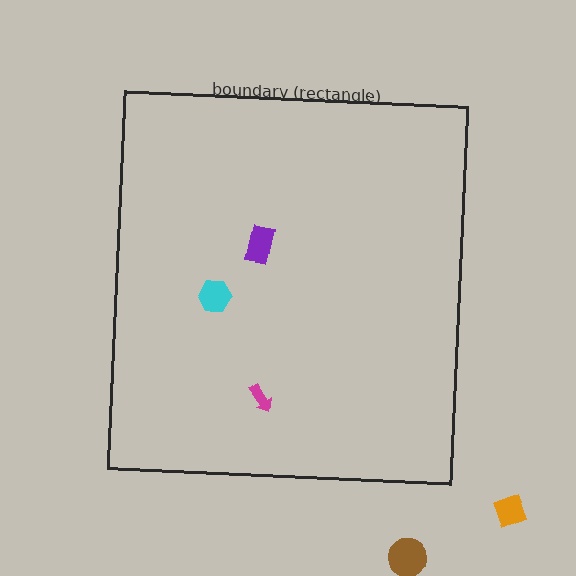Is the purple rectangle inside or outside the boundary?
Inside.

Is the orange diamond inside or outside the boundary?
Outside.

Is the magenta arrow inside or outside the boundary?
Inside.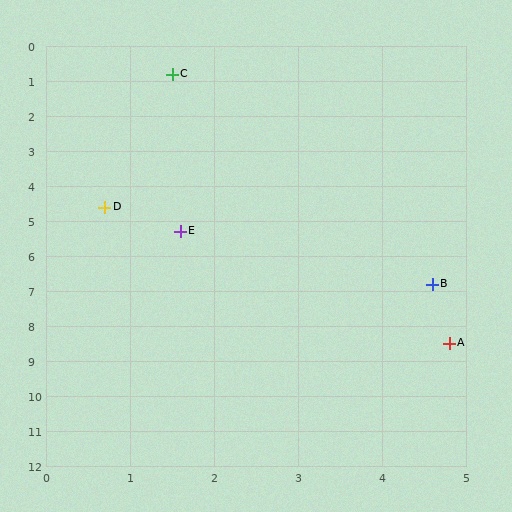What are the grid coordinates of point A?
Point A is at approximately (4.8, 8.5).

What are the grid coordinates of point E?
Point E is at approximately (1.6, 5.3).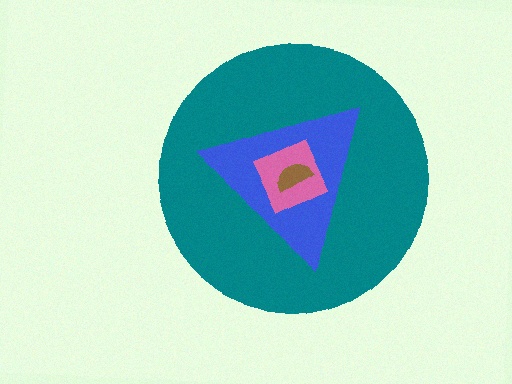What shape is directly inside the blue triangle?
The pink square.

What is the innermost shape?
The brown semicircle.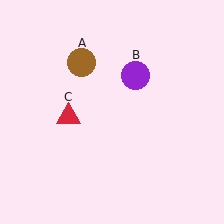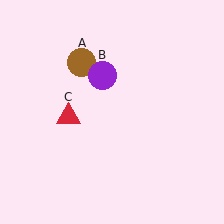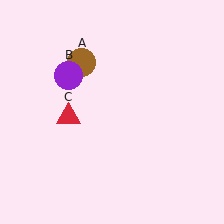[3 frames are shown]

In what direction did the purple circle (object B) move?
The purple circle (object B) moved left.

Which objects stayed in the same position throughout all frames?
Brown circle (object A) and red triangle (object C) remained stationary.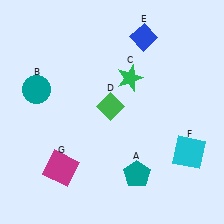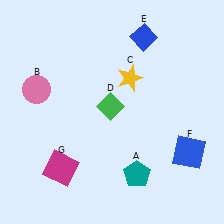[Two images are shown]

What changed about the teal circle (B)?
In Image 1, B is teal. In Image 2, it changed to pink.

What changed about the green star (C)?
In Image 1, C is green. In Image 2, it changed to yellow.